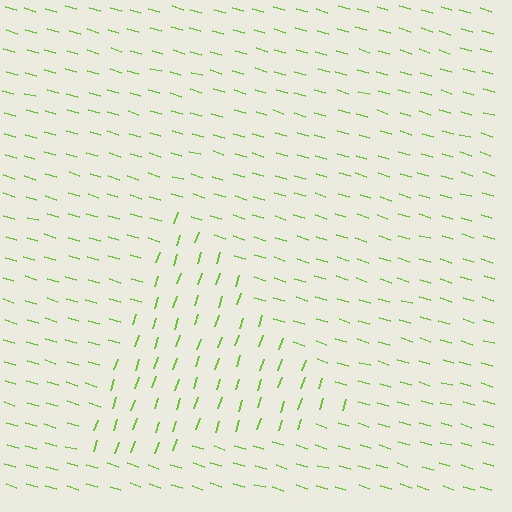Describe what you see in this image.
The image is filled with small lime line segments. A triangle region in the image has lines oriented differently from the surrounding lines, creating a visible texture boundary.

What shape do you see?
I see a triangle.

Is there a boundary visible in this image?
Yes, there is a texture boundary formed by a change in line orientation.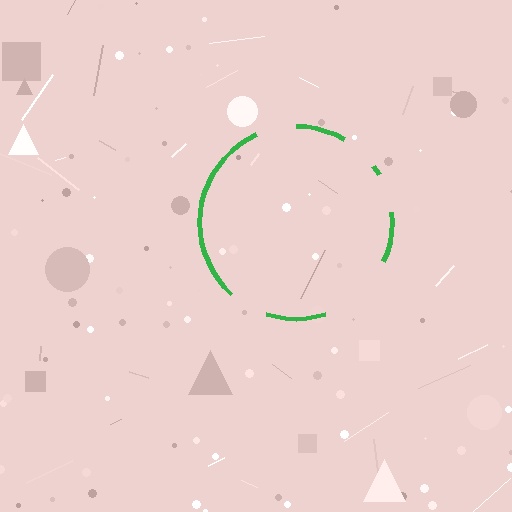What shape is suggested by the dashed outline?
The dashed outline suggests a circle.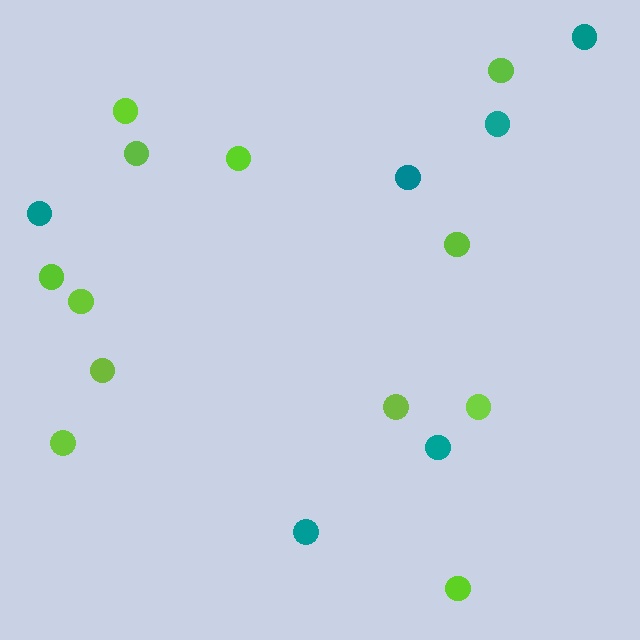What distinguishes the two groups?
There are 2 groups: one group of teal circles (6) and one group of lime circles (12).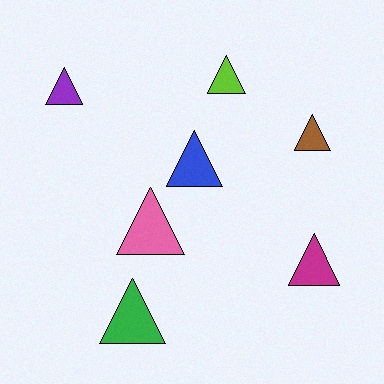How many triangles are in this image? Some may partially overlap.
There are 7 triangles.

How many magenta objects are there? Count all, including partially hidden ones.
There is 1 magenta object.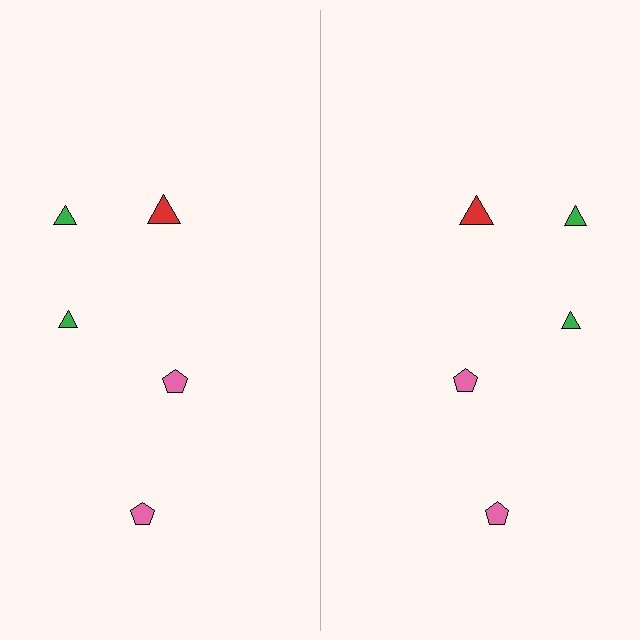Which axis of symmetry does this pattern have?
The pattern has a vertical axis of symmetry running through the center of the image.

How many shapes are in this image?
There are 10 shapes in this image.